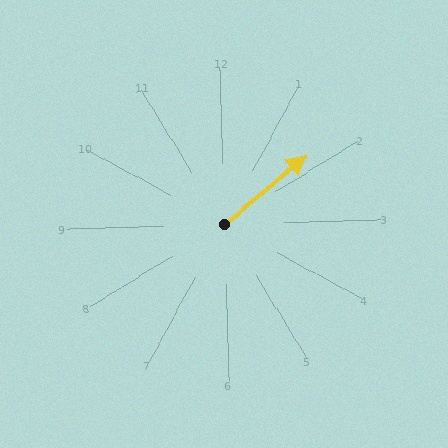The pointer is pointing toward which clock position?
Roughly 2 o'clock.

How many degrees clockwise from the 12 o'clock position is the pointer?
Approximately 52 degrees.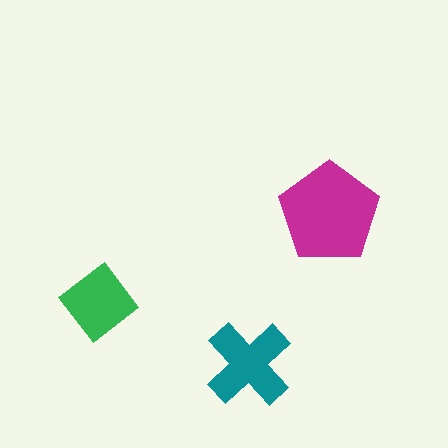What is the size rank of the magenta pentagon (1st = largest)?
1st.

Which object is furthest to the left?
The green diamond is leftmost.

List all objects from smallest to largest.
The green diamond, the teal cross, the magenta pentagon.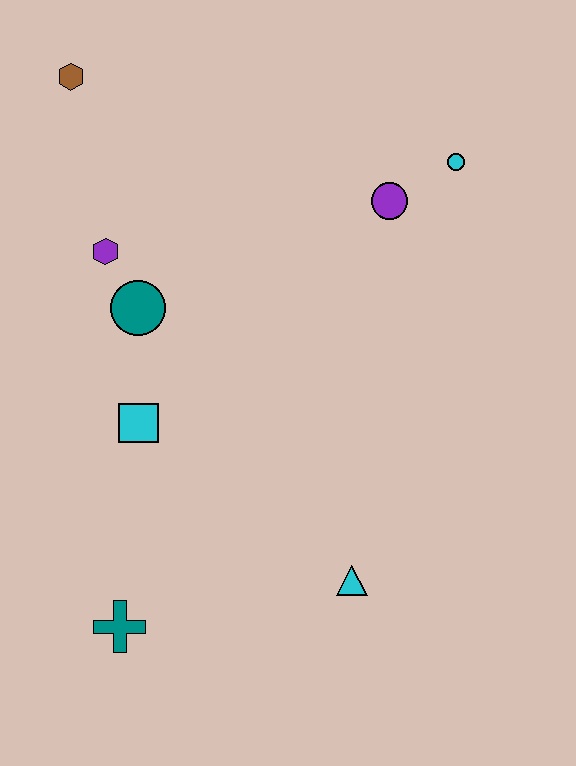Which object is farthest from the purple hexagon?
The cyan triangle is farthest from the purple hexagon.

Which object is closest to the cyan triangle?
The teal cross is closest to the cyan triangle.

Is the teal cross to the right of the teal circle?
No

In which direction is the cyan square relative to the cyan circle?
The cyan square is to the left of the cyan circle.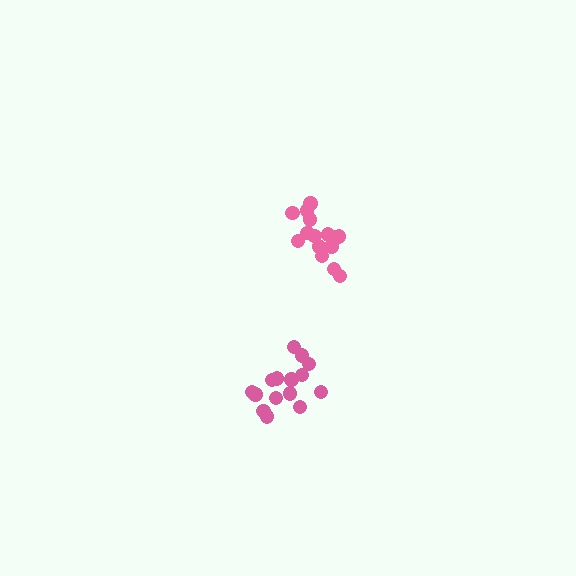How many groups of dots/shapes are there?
There are 2 groups.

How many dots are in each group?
Group 1: 16 dots, Group 2: 15 dots (31 total).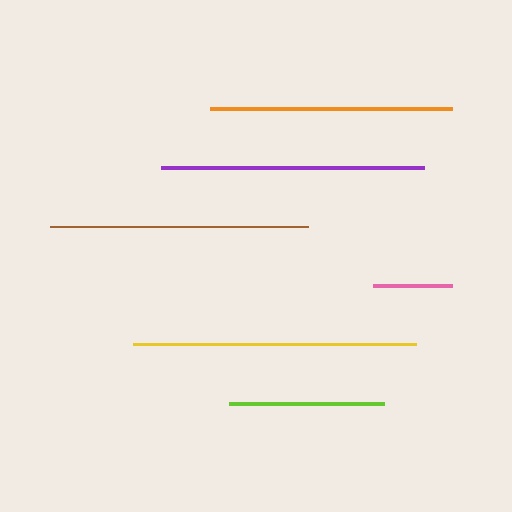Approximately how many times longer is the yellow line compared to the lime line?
The yellow line is approximately 1.8 times the length of the lime line.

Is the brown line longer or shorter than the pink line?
The brown line is longer than the pink line.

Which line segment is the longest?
The yellow line is the longest at approximately 283 pixels.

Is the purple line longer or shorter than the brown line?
The purple line is longer than the brown line.